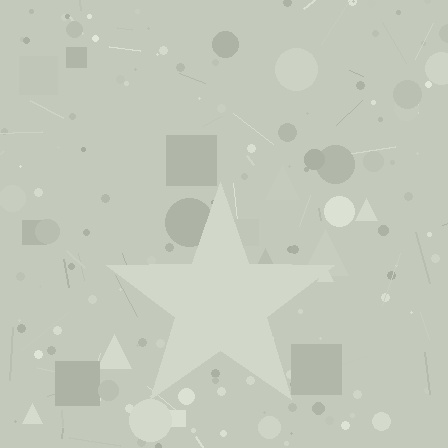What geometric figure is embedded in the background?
A star is embedded in the background.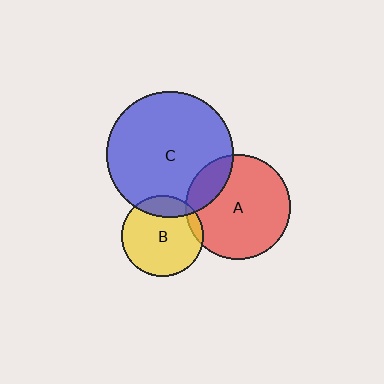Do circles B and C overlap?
Yes.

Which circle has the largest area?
Circle C (blue).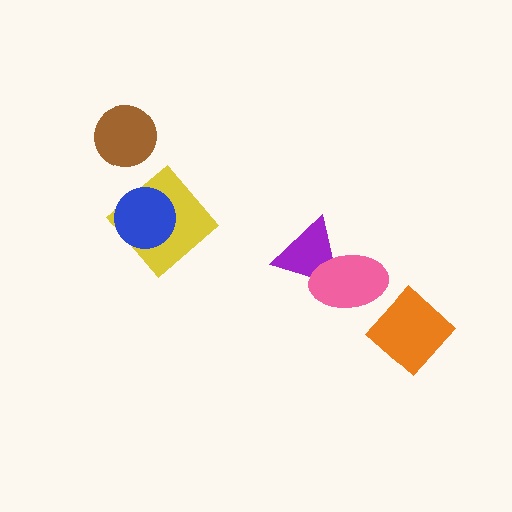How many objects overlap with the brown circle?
0 objects overlap with the brown circle.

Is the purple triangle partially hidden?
Yes, it is partially covered by another shape.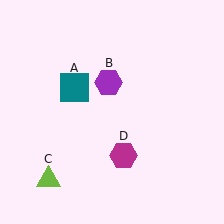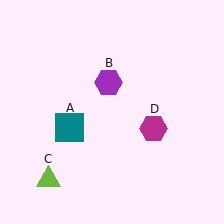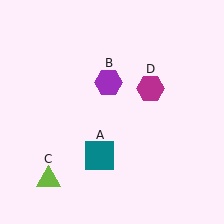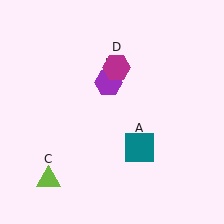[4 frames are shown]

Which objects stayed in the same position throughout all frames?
Purple hexagon (object B) and lime triangle (object C) remained stationary.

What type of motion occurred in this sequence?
The teal square (object A), magenta hexagon (object D) rotated counterclockwise around the center of the scene.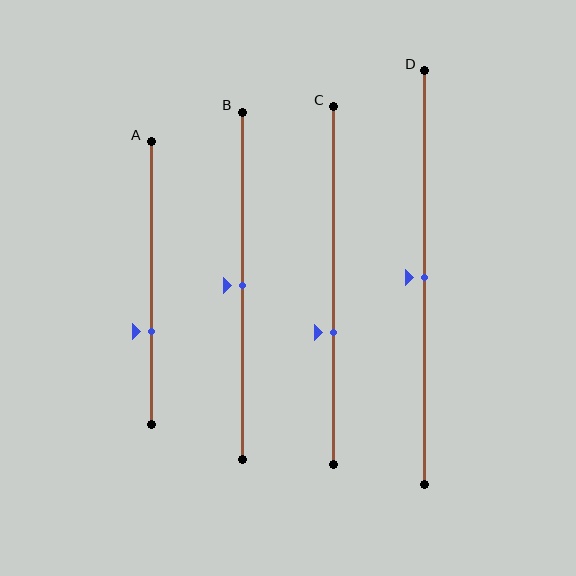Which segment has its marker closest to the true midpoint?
Segment B has its marker closest to the true midpoint.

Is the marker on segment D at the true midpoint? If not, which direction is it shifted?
Yes, the marker on segment D is at the true midpoint.